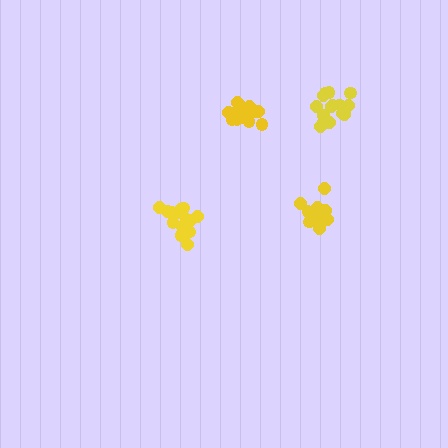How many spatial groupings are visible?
There are 4 spatial groupings.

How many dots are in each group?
Group 1: 16 dots, Group 2: 14 dots, Group 3: 15 dots, Group 4: 12 dots (57 total).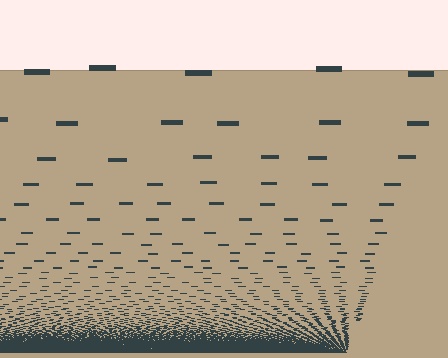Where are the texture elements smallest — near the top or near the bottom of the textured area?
Near the bottom.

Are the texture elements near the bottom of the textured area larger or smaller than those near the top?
Smaller. The gradient is inverted — elements near the bottom are smaller and denser.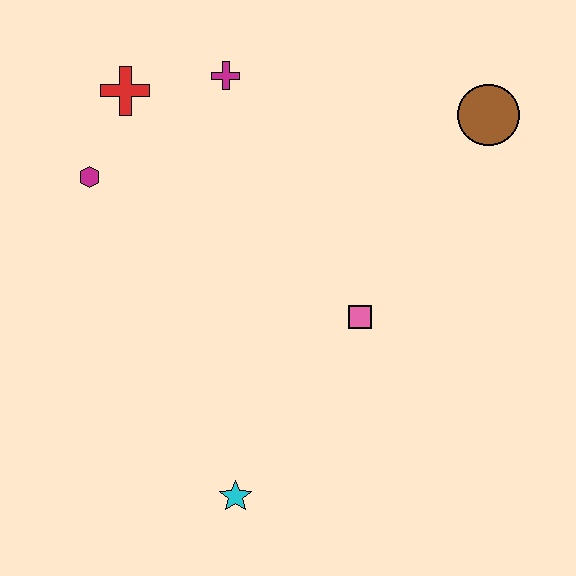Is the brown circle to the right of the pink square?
Yes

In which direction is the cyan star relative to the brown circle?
The cyan star is below the brown circle.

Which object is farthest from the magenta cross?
The cyan star is farthest from the magenta cross.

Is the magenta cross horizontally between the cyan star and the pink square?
No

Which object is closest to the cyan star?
The pink square is closest to the cyan star.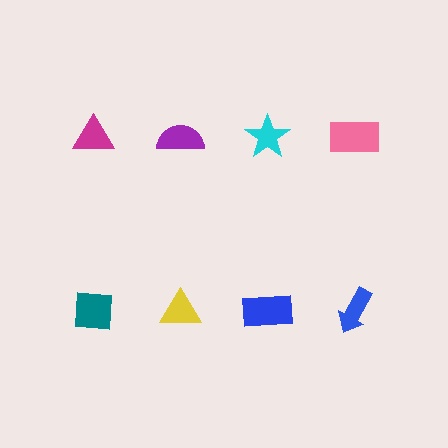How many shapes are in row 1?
4 shapes.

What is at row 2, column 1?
A teal square.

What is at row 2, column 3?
A blue rectangle.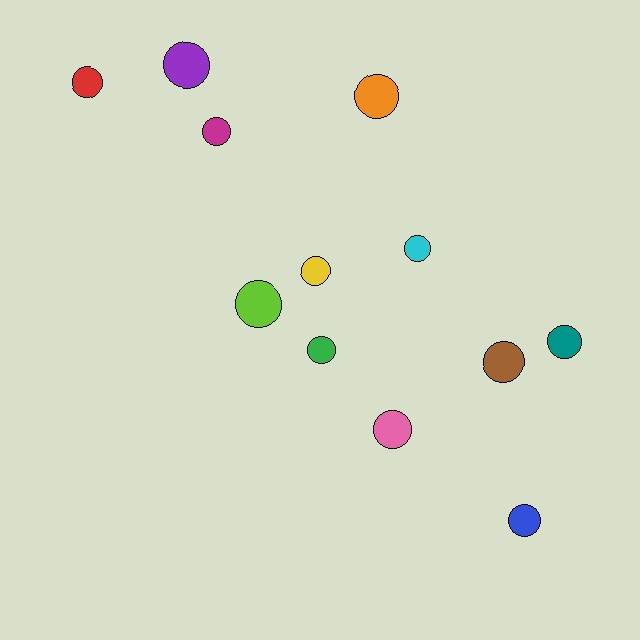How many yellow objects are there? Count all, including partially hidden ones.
There is 1 yellow object.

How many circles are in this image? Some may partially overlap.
There are 12 circles.